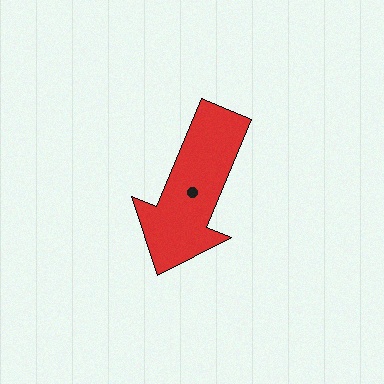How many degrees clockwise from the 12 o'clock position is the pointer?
Approximately 203 degrees.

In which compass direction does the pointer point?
Southwest.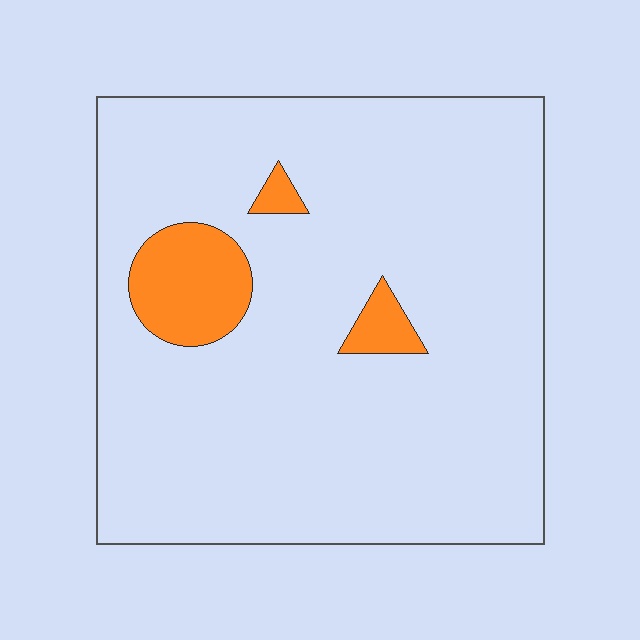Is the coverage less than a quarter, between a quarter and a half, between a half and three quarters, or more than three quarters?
Less than a quarter.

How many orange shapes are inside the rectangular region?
3.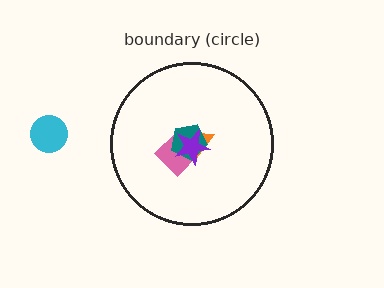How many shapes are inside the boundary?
4 inside, 1 outside.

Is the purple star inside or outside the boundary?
Inside.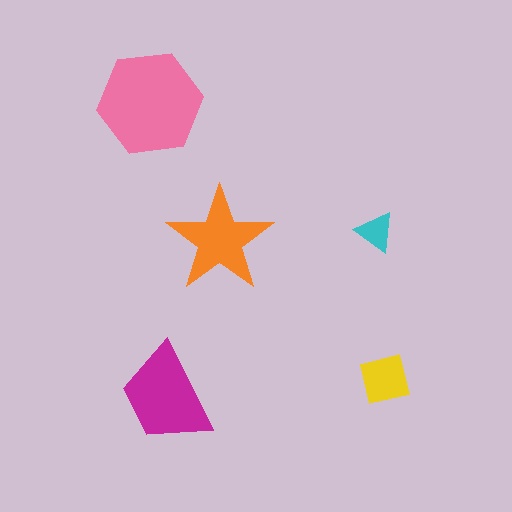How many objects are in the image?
There are 5 objects in the image.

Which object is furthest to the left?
The pink hexagon is leftmost.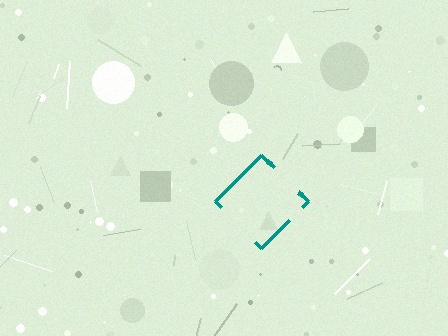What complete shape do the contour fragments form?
The contour fragments form a diamond.